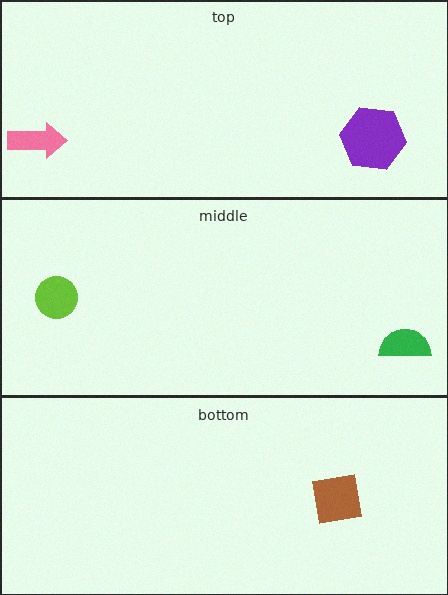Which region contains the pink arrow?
The top region.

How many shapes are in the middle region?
2.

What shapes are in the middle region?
The lime circle, the green semicircle.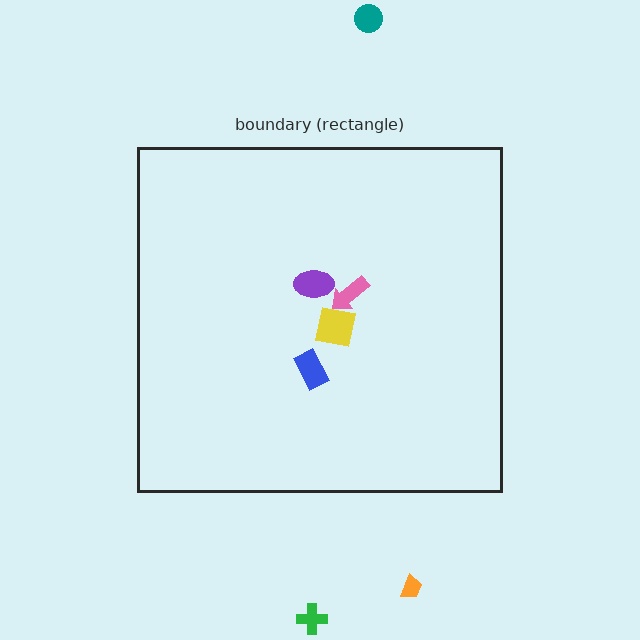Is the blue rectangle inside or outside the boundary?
Inside.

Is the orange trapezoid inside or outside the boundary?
Outside.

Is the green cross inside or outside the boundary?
Outside.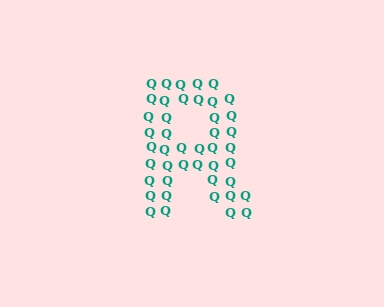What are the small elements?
The small elements are letter Q's.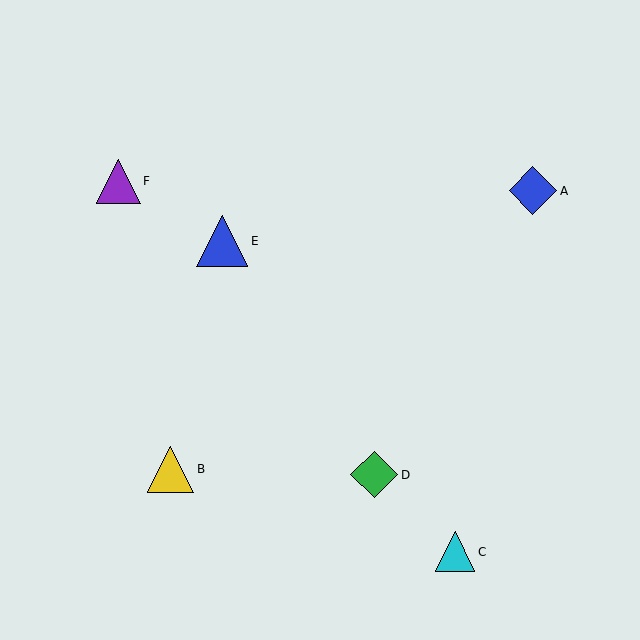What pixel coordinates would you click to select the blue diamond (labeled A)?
Click at (533, 191) to select the blue diamond A.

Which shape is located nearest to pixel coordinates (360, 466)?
The green diamond (labeled D) at (374, 475) is nearest to that location.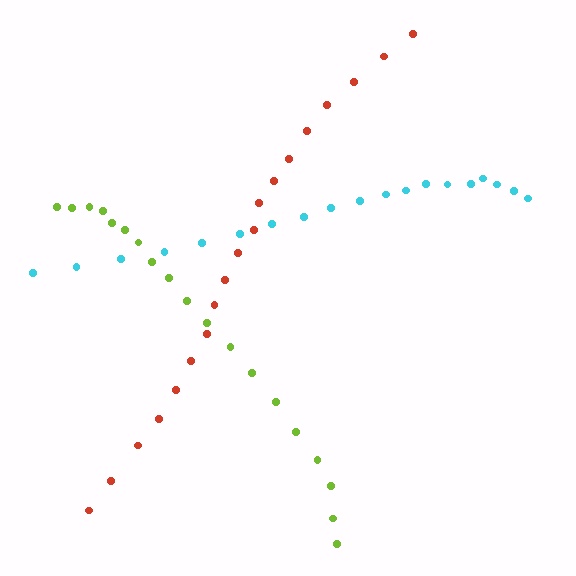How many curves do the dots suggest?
There are 3 distinct paths.